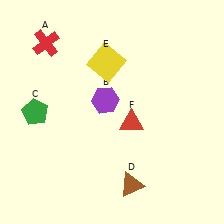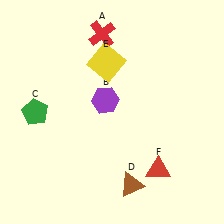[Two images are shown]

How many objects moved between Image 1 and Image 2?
2 objects moved between the two images.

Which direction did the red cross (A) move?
The red cross (A) moved right.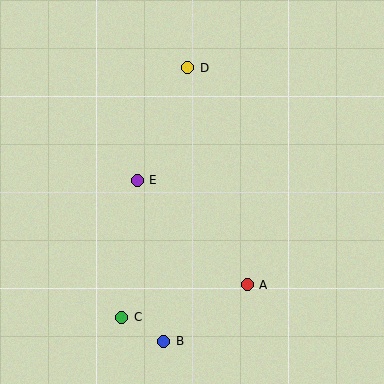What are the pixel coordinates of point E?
Point E is at (137, 180).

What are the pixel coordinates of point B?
Point B is at (164, 341).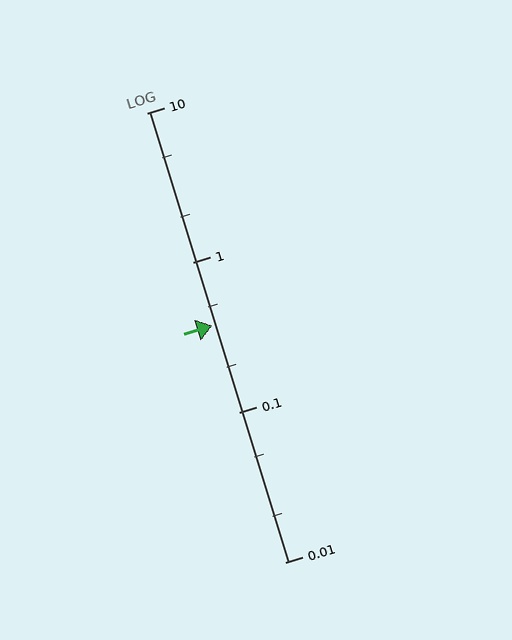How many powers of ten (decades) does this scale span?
The scale spans 3 decades, from 0.01 to 10.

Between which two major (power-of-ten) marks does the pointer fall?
The pointer is between 0.1 and 1.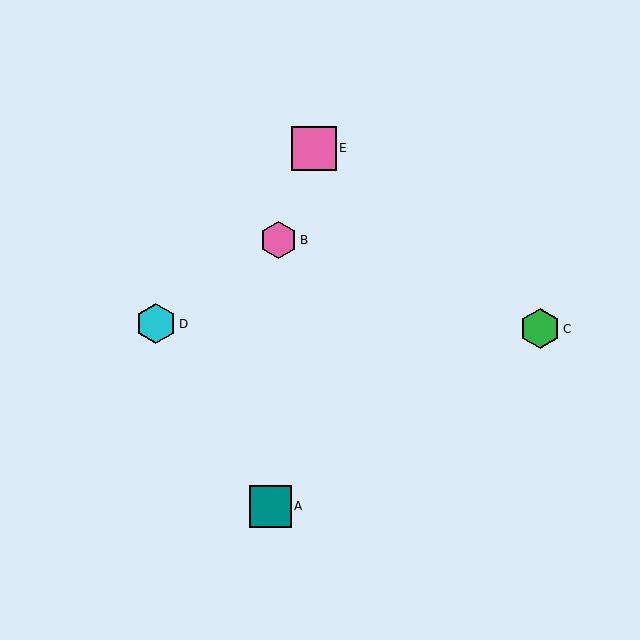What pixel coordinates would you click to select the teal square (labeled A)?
Click at (270, 506) to select the teal square A.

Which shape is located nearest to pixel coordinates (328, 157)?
The pink square (labeled E) at (314, 148) is nearest to that location.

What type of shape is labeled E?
Shape E is a pink square.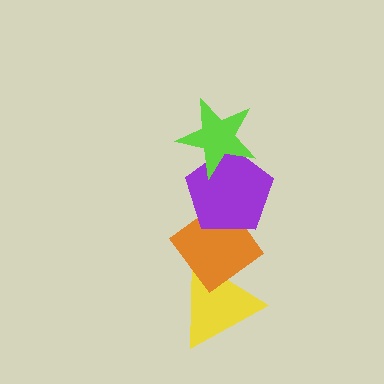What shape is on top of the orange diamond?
The purple pentagon is on top of the orange diamond.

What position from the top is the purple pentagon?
The purple pentagon is 2nd from the top.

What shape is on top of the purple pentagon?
The lime star is on top of the purple pentagon.